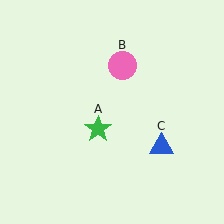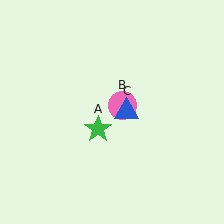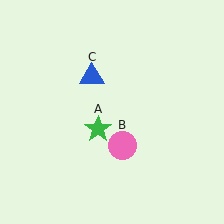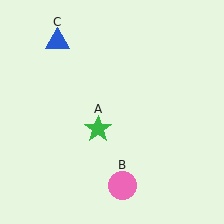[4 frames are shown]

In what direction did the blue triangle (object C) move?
The blue triangle (object C) moved up and to the left.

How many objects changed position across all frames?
2 objects changed position: pink circle (object B), blue triangle (object C).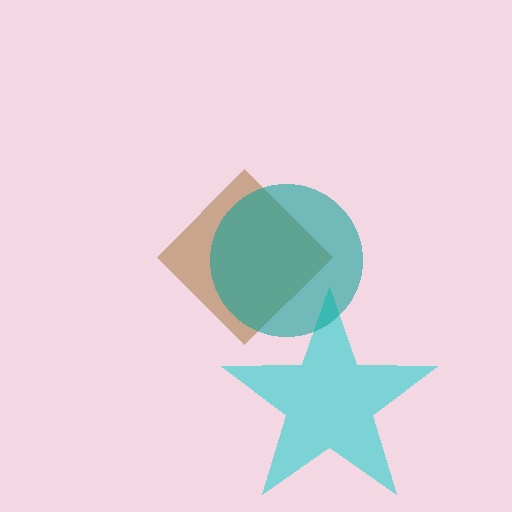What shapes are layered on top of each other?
The layered shapes are: a brown diamond, a cyan star, a teal circle.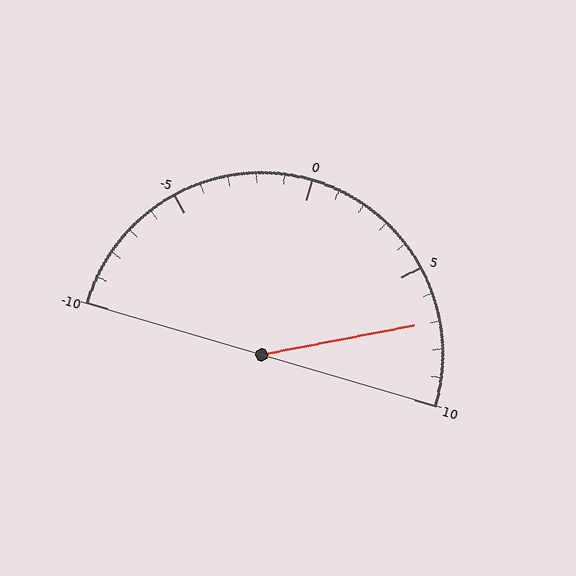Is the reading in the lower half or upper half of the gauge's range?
The reading is in the upper half of the range (-10 to 10).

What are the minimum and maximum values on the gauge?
The gauge ranges from -10 to 10.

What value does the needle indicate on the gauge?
The needle indicates approximately 7.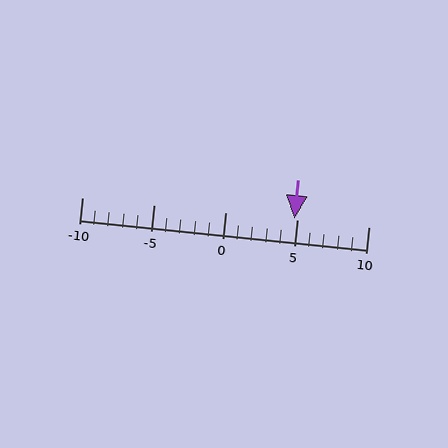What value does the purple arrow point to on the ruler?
The purple arrow points to approximately 5.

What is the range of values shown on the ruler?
The ruler shows values from -10 to 10.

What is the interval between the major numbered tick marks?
The major tick marks are spaced 5 units apart.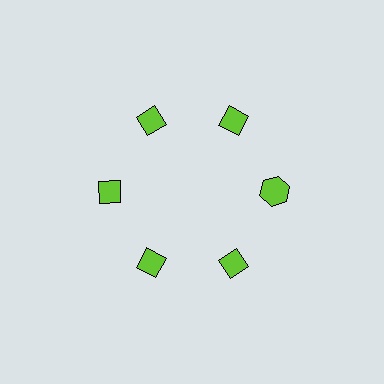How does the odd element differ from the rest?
It has a different shape: hexagon instead of diamond.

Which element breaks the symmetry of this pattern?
The lime hexagon at roughly the 3 o'clock position breaks the symmetry. All other shapes are lime diamonds.